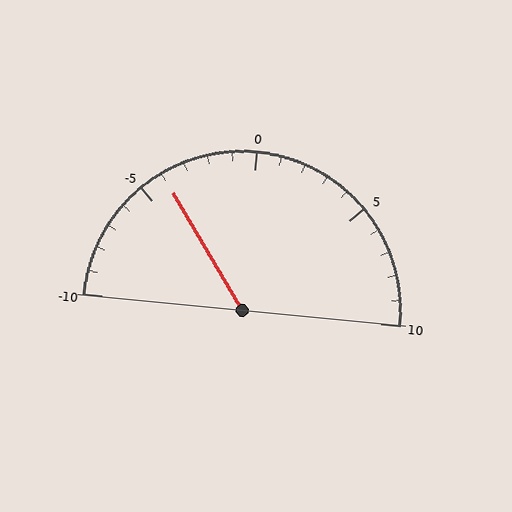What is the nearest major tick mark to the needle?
The nearest major tick mark is -5.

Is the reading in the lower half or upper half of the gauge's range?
The reading is in the lower half of the range (-10 to 10).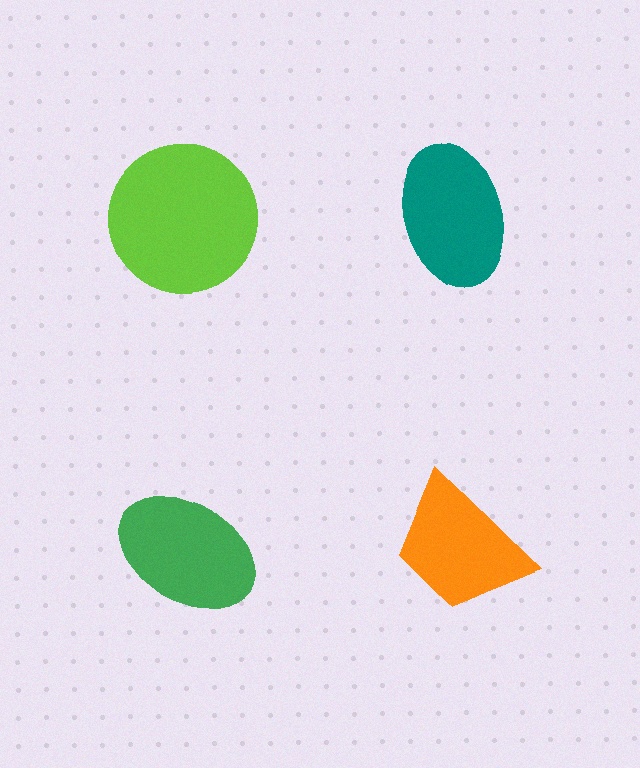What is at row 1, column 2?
A teal ellipse.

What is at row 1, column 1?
A lime circle.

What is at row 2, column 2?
An orange trapezoid.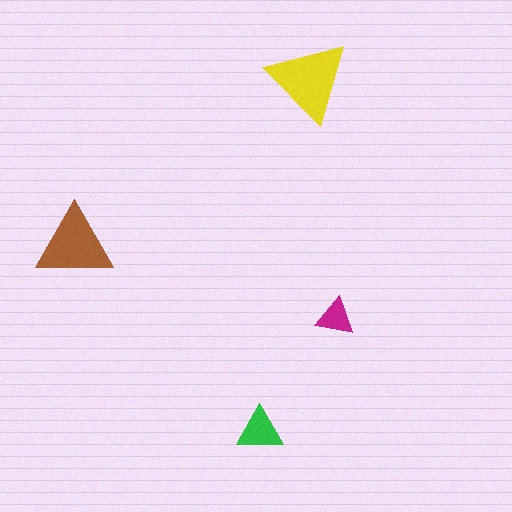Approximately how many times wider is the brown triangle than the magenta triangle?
About 2 times wider.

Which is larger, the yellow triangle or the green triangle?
The yellow one.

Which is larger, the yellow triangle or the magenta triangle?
The yellow one.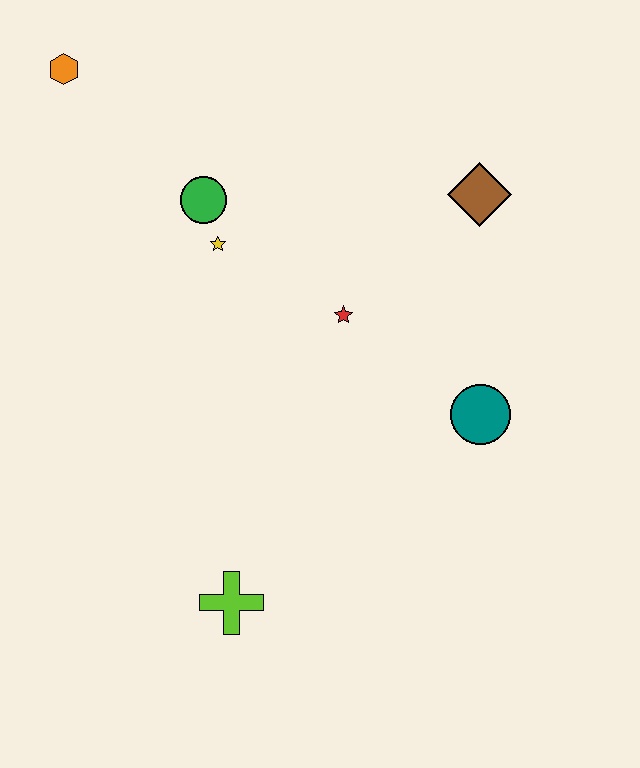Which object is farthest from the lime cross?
The orange hexagon is farthest from the lime cross.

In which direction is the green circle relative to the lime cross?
The green circle is above the lime cross.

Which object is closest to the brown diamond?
The red star is closest to the brown diamond.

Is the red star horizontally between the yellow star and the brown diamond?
Yes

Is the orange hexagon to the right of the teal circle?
No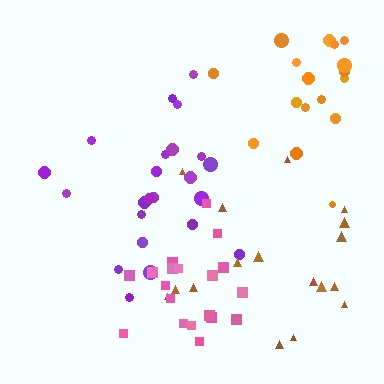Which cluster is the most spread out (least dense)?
Brown.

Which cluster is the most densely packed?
Pink.